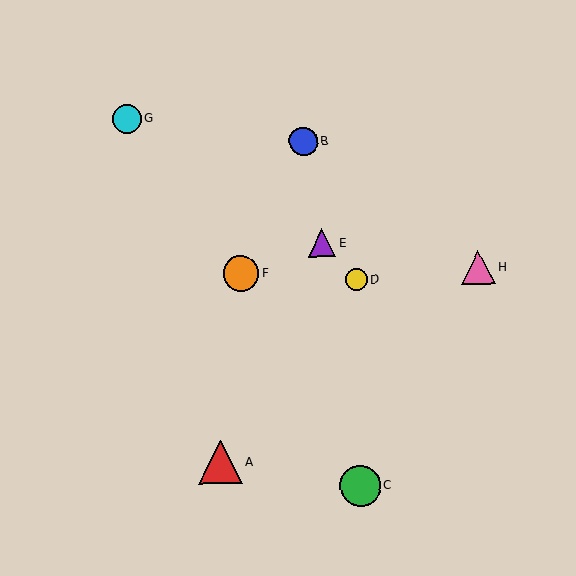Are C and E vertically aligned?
No, C is at x≈360 and E is at x≈322.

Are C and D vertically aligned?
Yes, both are at x≈360.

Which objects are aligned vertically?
Objects C, D are aligned vertically.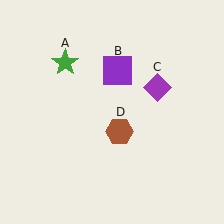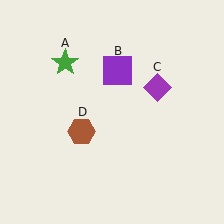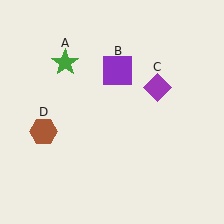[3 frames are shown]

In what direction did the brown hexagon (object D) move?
The brown hexagon (object D) moved left.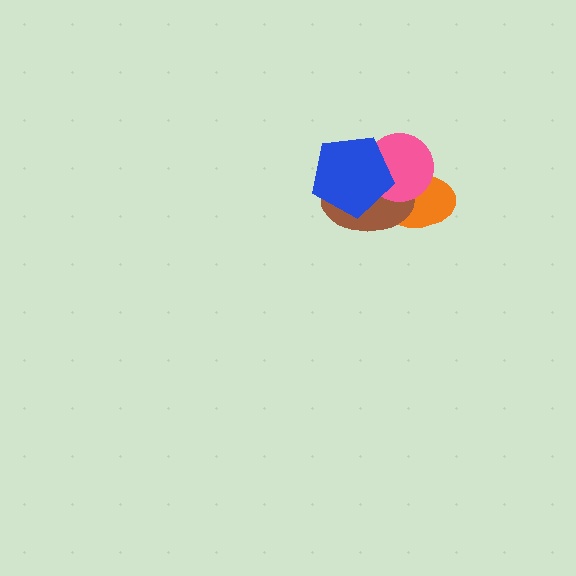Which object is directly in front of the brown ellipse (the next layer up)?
The pink circle is directly in front of the brown ellipse.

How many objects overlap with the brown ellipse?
3 objects overlap with the brown ellipse.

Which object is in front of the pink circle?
The blue pentagon is in front of the pink circle.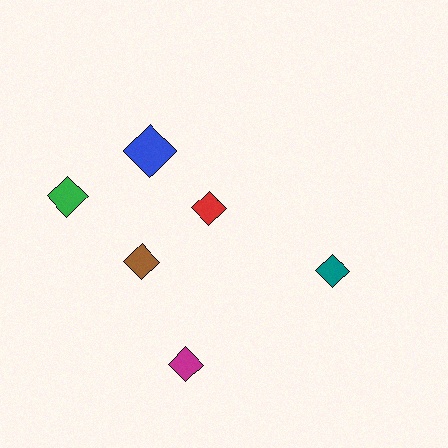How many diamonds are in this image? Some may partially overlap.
There are 6 diamonds.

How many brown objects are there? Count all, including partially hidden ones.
There is 1 brown object.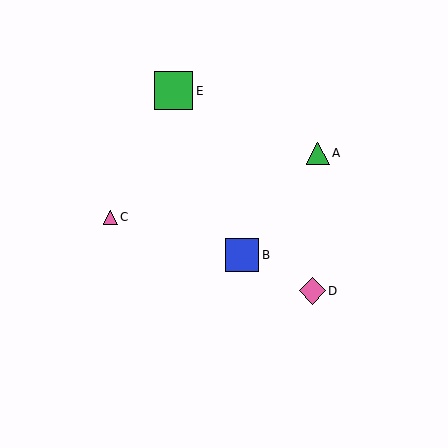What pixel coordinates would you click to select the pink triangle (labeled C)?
Click at (110, 217) to select the pink triangle C.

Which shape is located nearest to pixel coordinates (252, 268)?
The blue square (labeled B) at (242, 255) is nearest to that location.